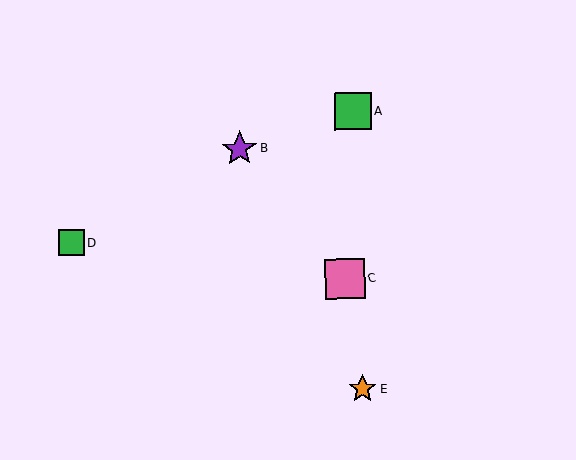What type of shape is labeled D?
Shape D is a green square.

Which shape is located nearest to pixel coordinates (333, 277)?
The pink square (labeled C) at (345, 279) is nearest to that location.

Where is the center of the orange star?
The center of the orange star is at (362, 389).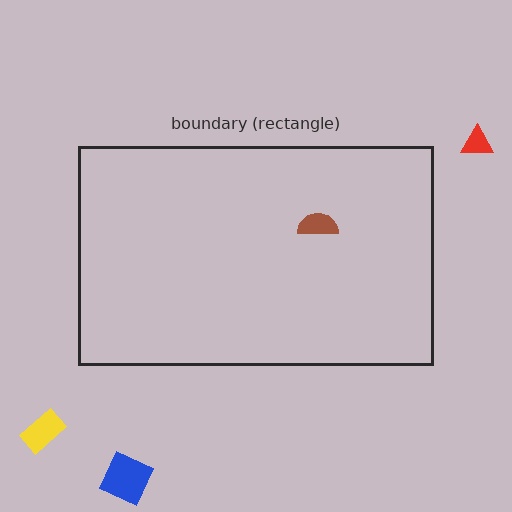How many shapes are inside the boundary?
1 inside, 3 outside.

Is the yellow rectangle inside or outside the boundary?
Outside.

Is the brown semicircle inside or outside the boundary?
Inside.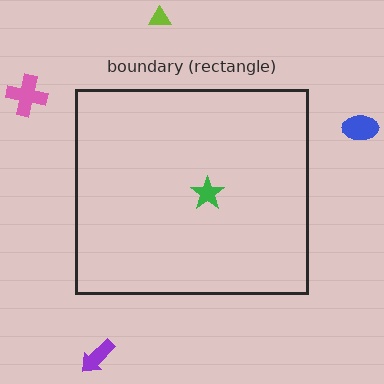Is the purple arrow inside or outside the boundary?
Outside.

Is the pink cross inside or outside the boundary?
Outside.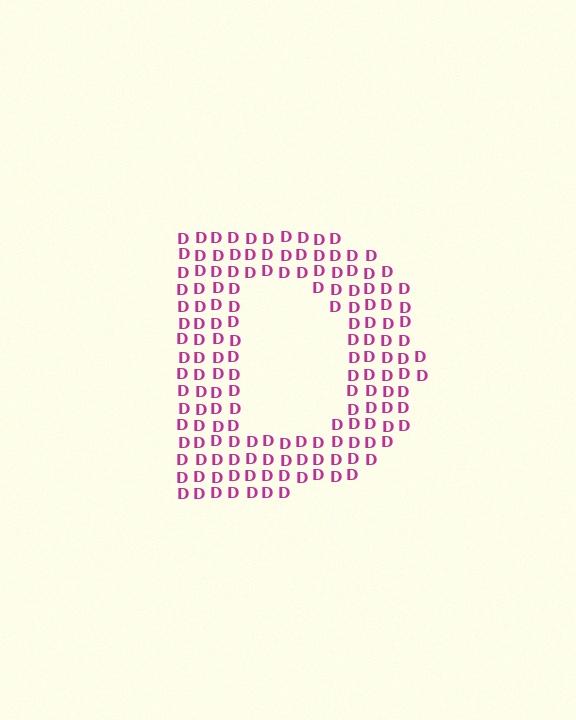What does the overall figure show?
The overall figure shows the letter D.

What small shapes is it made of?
It is made of small letter D's.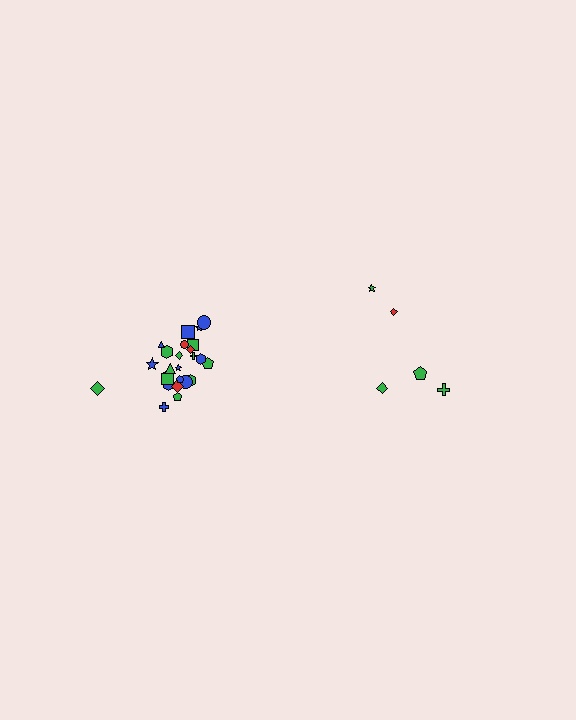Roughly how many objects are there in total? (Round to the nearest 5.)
Roughly 30 objects in total.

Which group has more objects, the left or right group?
The left group.